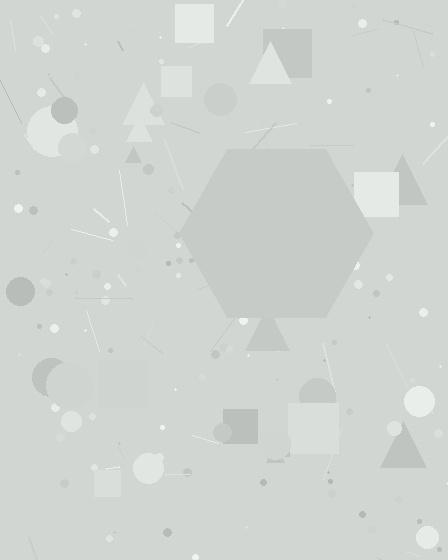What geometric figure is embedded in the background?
A hexagon is embedded in the background.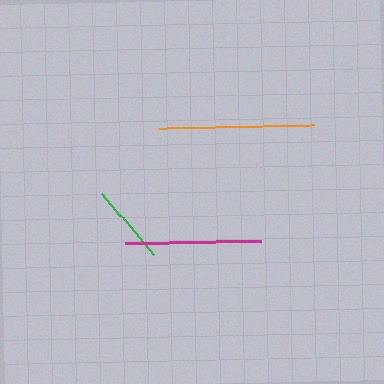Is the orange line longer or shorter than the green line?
The orange line is longer than the green line.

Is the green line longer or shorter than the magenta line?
The magenta line is longer than the green line.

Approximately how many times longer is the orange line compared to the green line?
The orange line is approximately 1.9 times the length of the green line.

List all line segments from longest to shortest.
From longest to shortest: orange, magenta, green.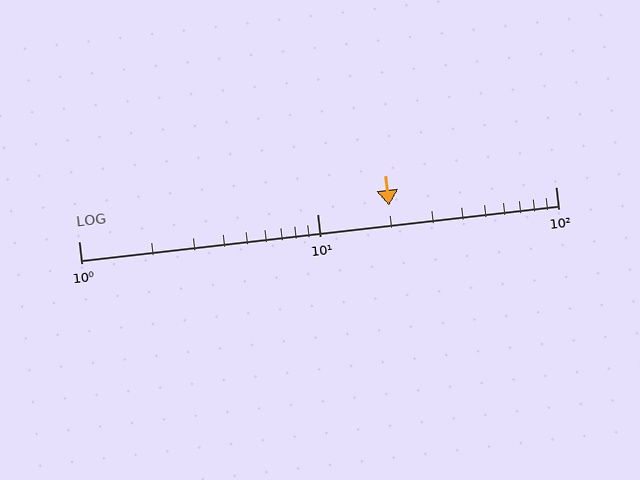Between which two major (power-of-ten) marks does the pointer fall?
The pointer is between 10 and 100.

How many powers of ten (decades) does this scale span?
The scale spans 2 decades, from 1 to 100.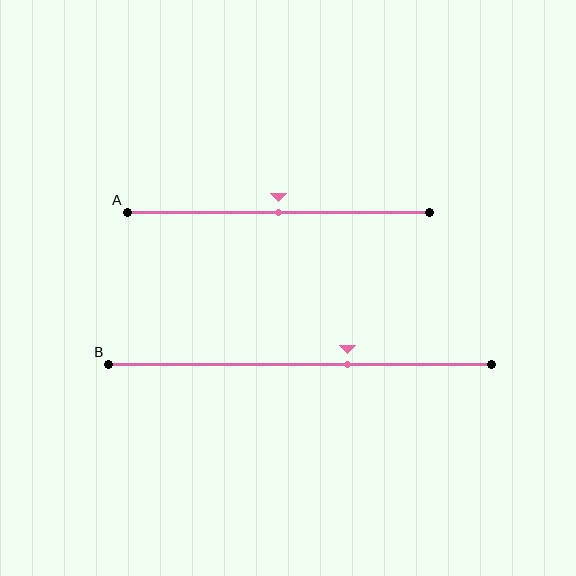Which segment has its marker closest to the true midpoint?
Segment A has its marker closest to the true midpoint.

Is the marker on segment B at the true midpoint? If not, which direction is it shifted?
No, the marker on segment B is shifted to the right by about 12% of the segment length.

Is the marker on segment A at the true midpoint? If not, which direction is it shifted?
Yes, the marker on segment A is at the true midpoint.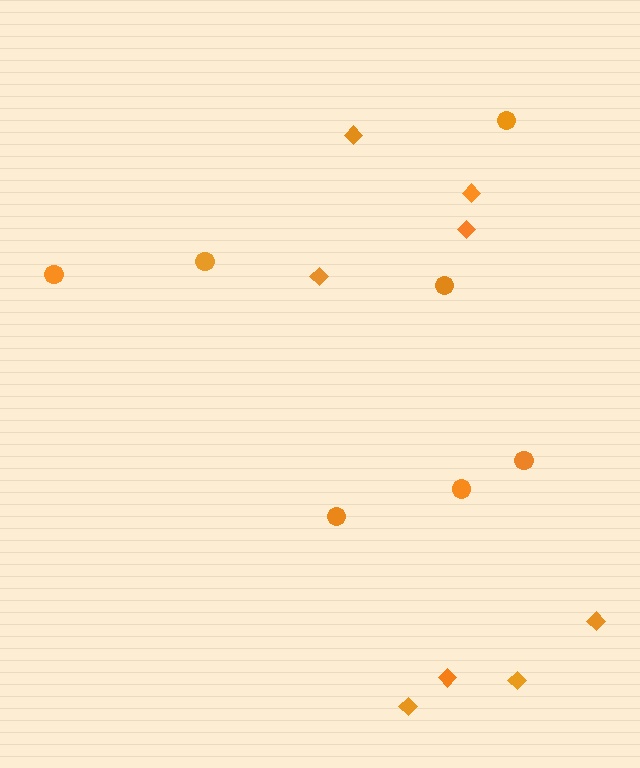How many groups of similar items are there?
There are 2 groups: one group of diamonds (8) and one group of circles (7).